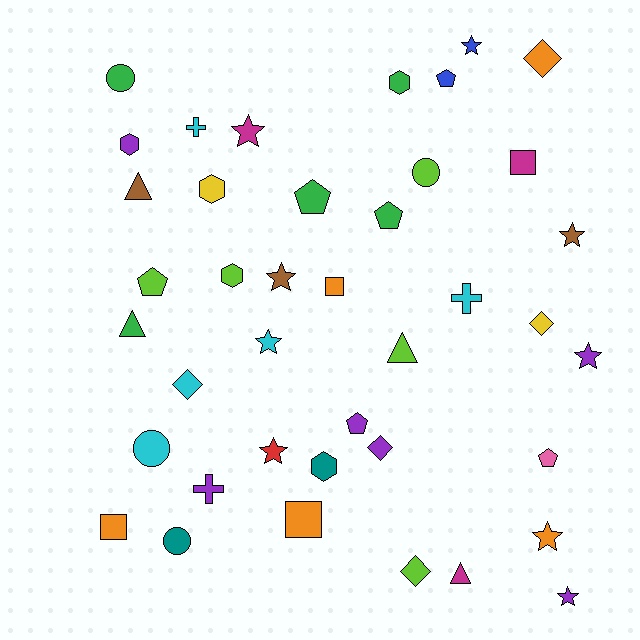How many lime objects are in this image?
There are 5 lime objects.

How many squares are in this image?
There are 4 squares.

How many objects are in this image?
There are 40 objects.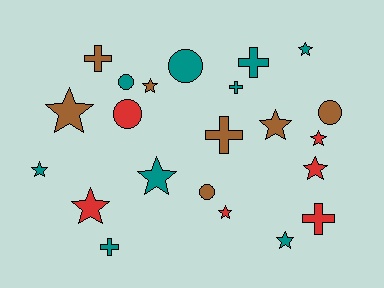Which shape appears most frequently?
Star, with 11 objects.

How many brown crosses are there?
There are 2 brown crosses.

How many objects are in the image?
There are 22 objects.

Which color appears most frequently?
Teal, with 9 objects.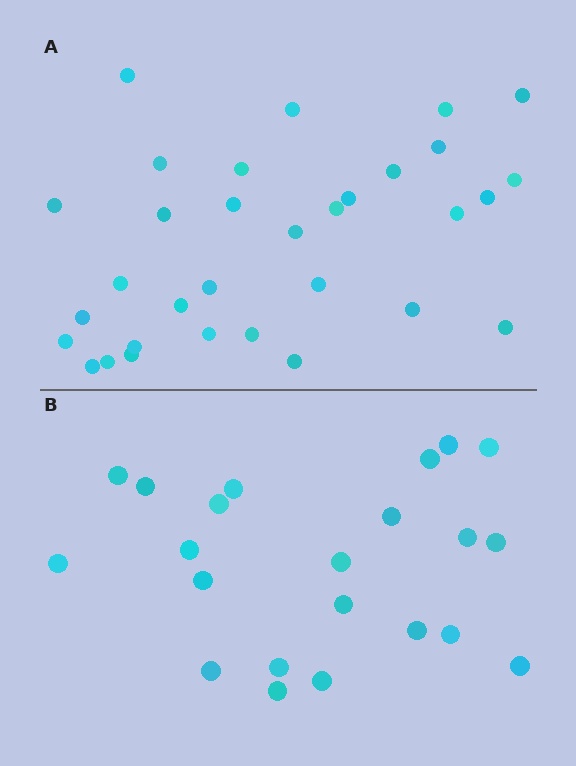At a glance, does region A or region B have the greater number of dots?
Region A (the top region) has more dots.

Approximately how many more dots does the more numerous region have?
Region A has roughly 10 or so more dots than region B.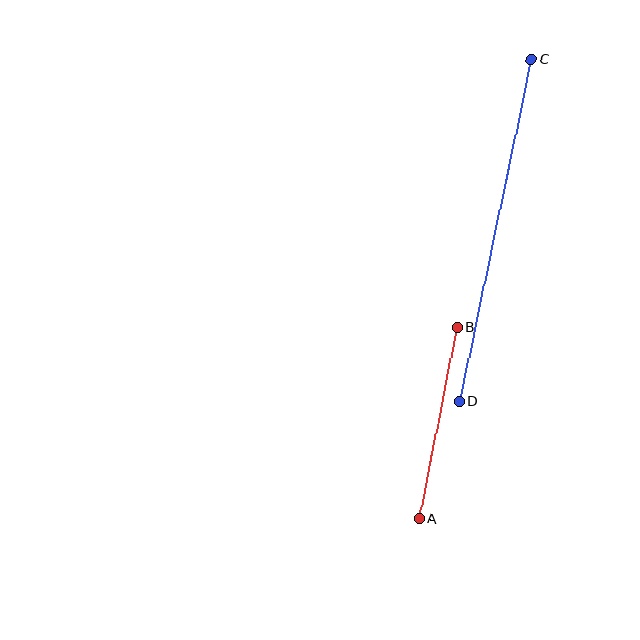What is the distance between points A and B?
The distance is approximately 195 pixels.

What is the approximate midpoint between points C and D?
The midpoint is at approximately (495, 230) pixels.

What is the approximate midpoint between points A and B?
The midpoint is at approximately (438, 423) pixels.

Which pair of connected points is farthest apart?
Points C and D are farthest apart.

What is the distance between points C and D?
The distance is approximately 350 pixels.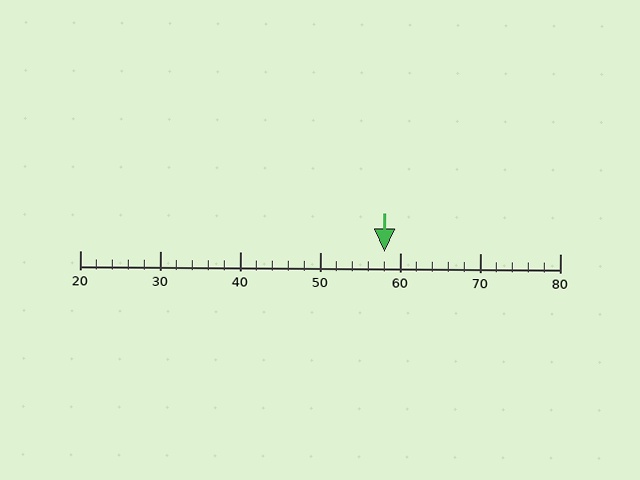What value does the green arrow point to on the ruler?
The green arrow points to approximately 58.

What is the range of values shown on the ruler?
The ruler shows values from 20 to 80.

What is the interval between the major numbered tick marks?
The major tick marks are spaced 10 units apart.